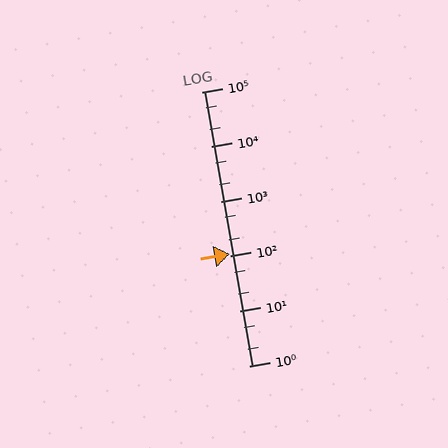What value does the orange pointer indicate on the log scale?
The pointer indicates approximately 110.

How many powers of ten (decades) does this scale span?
The scale spans 5 decades, from 1 to 100000.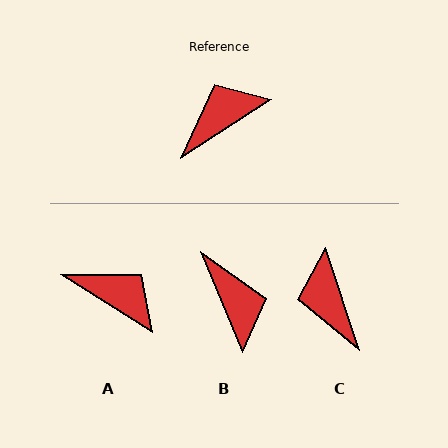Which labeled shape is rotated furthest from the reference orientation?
B, about 100 degrees away.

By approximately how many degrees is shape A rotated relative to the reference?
Approximately 65 degrees clockwise.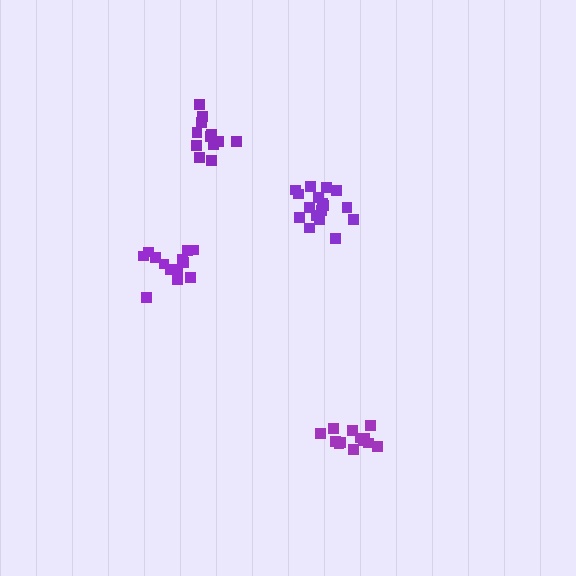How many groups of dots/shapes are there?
There are 4 groups.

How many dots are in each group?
Group 1: 14 dots, Group 2: 12 dots, Group 3: 13 dots, Group 4: 17 dots (56 total).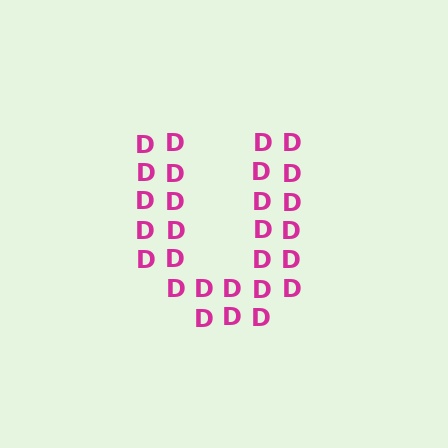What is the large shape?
The large shape is the letter U.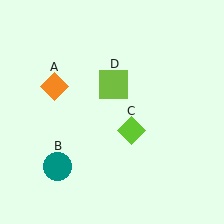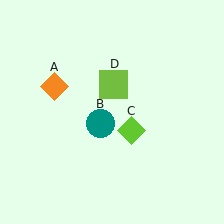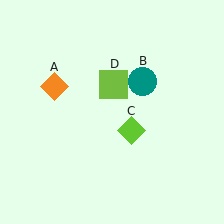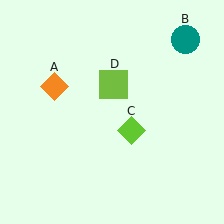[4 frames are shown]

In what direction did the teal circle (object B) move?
The teal circle (object B) moved up and to the right.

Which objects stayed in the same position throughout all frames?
Orange diamond (object A) and lime diamond (object C) and lime square (object D) remained stationary.